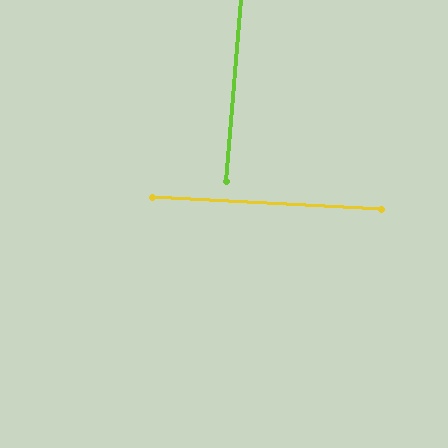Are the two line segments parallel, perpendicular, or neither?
Perpendicular — they meet at approximately 88°.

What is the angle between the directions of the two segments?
Approximately 88 degrees.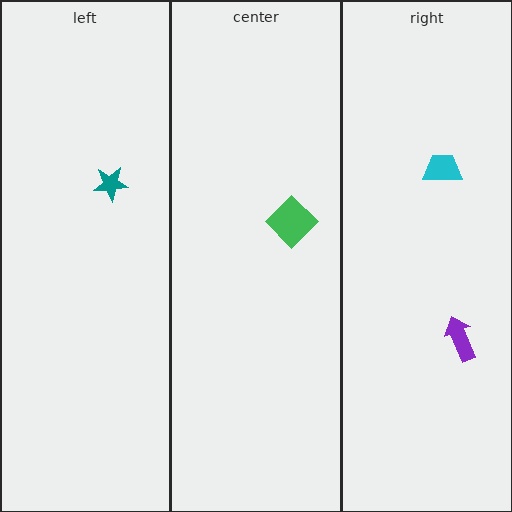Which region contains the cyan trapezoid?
The right region.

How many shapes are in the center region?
1.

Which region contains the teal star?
The left region.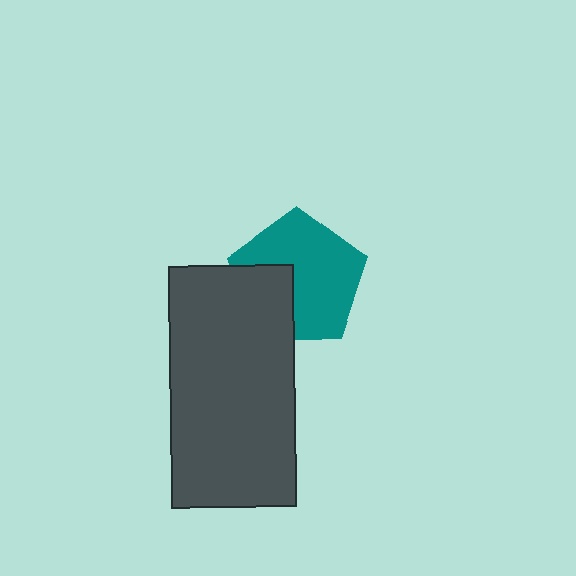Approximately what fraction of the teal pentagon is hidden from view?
Roughly 31% of the teal pentagon is hidden behind the dark gray rectangle.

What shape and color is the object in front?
The object in front is a dark gray rectangle.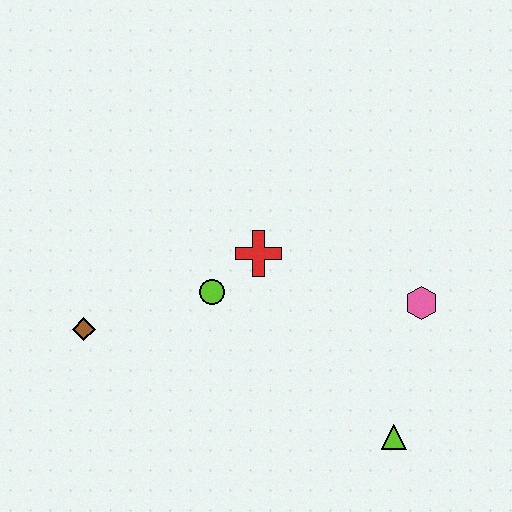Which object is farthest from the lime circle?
The lime triangle is farthest from the lime circle.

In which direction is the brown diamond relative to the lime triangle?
The brown diamond is to the left of the lime triangle.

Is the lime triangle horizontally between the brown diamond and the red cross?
No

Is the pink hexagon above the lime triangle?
Yes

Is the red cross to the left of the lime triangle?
Yes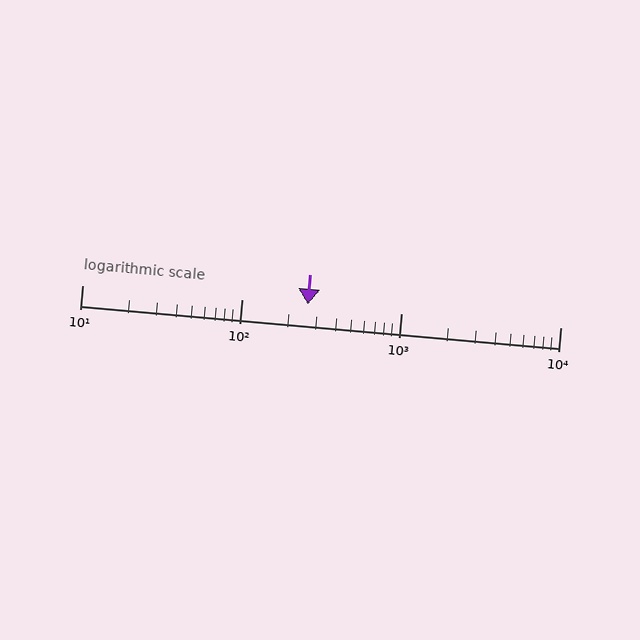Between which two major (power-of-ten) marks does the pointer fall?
The pointer is between 100 and 1000.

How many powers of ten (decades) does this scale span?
The scale spans 3 decades, from 10 to 10000.